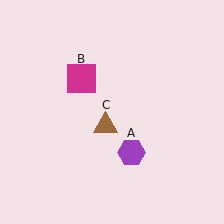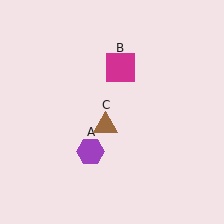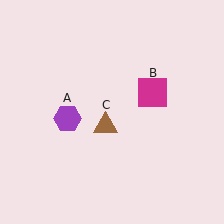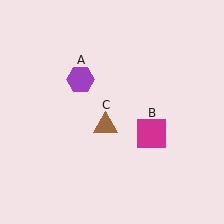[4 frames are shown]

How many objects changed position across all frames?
2 objects changed position: purple hexagon (object A), magenta square (object B).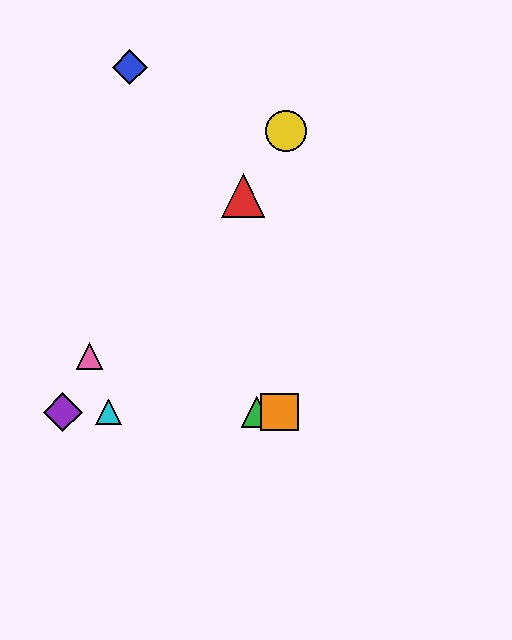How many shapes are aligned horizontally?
4 shapes (the green triangle, the purple diamond, the orange square, the cyan triangle) are aligned horizontally.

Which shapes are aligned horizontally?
The green triangle, the purple diamond, the orange square, the cyan triangle are aligned horizontally.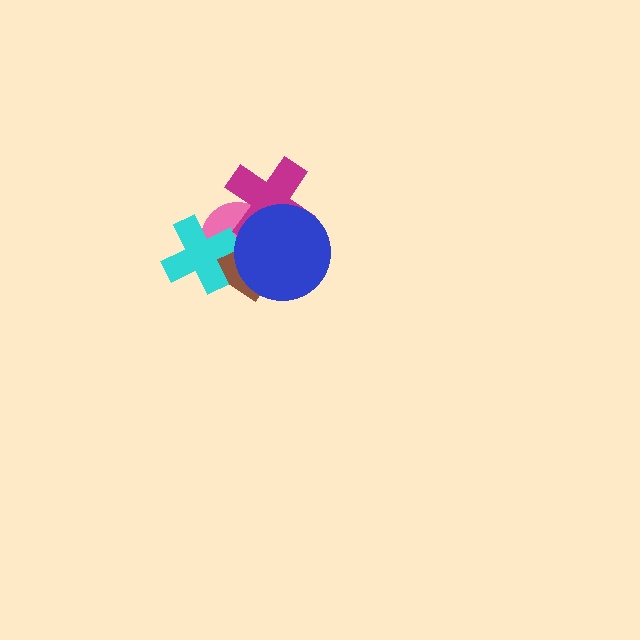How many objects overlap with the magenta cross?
2 objects overlap with the magenta cross.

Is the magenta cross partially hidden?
Yes, it is partially covered by another shape.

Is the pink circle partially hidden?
Yes, it is partially covered by another shape.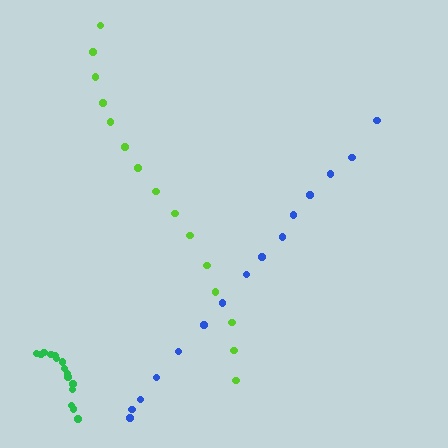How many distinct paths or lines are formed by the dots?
There are 3 distinct paths.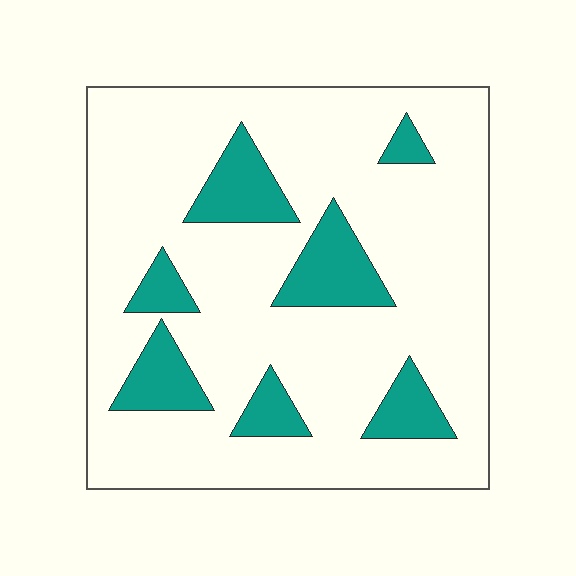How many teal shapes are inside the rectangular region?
7.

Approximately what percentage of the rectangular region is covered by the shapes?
Approximately 20%.